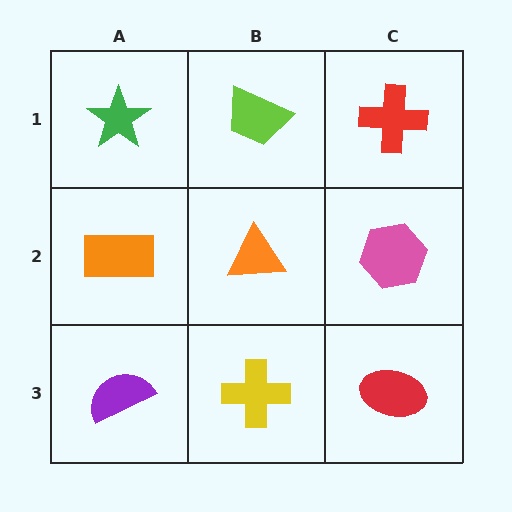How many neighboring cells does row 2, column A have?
3.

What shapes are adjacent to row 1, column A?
An orange rectangle (row 2, column A), a lime trapezoid (row 1, column B).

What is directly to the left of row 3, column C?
A yellow cross.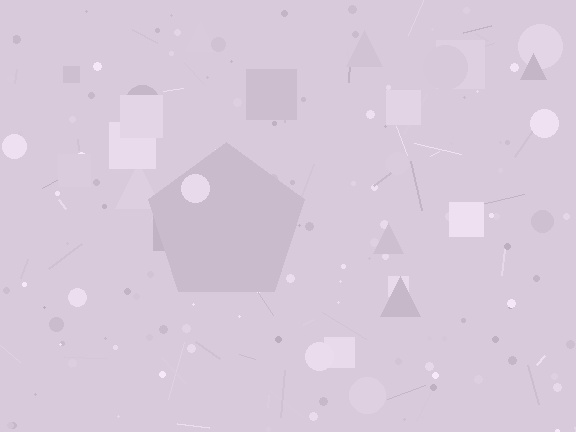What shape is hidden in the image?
A pentagon is hidden in the image.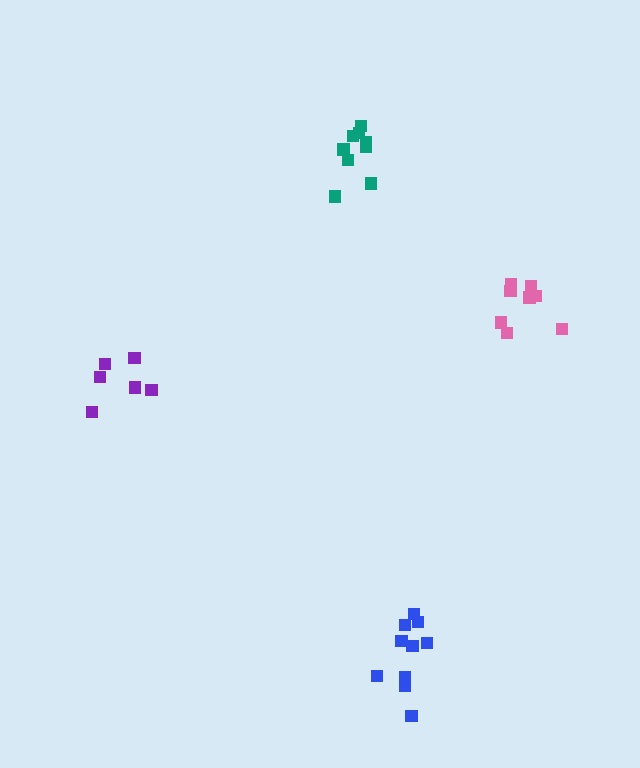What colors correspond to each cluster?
The clusters are colored: blue, purple, pink, teal.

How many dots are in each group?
Group 1: 10 dots, Group 2: 6 dots, Group 3: 8 dots, Group 4: 9 dots (33 total).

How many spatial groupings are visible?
There are 4 spatial groupings.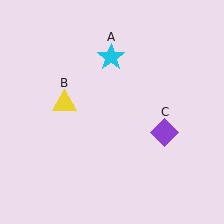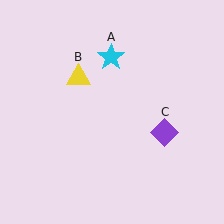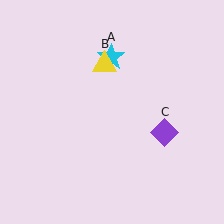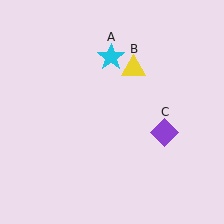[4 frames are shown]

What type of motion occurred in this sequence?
The yellow triangle (object B) rotated clockwise around the center of the scene.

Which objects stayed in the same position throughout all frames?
Cyan star (object A) and purple diamond (object C) remained stationary.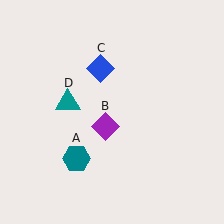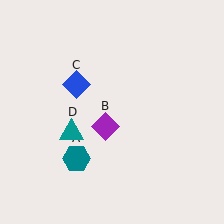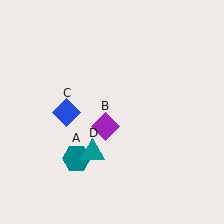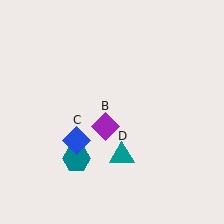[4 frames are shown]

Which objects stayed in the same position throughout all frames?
Teal hexagon (object A) and purple diamond (object B) remained stationary.